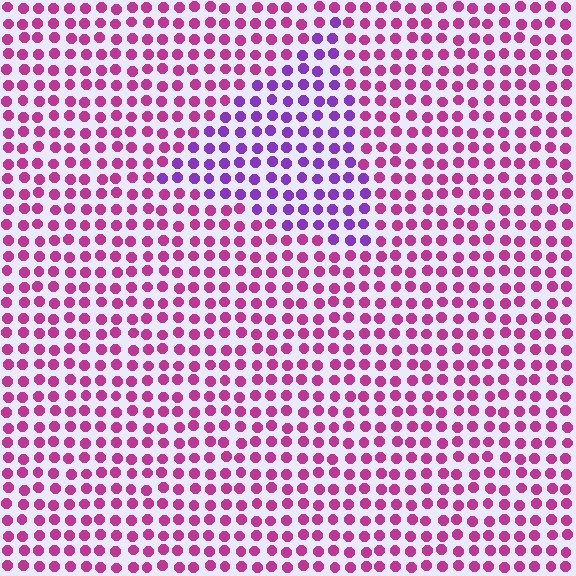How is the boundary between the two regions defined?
The boundary is defined purely by a slight shift in hue (about 43 degrees). Spacing, size, and orientation are identical on both sides.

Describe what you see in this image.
The image is filled with small magenta elements in a uniform arrangement. A triangle-shaped region is visible where the elements are tinted to a slightly different hue, forming a subtle color boundary.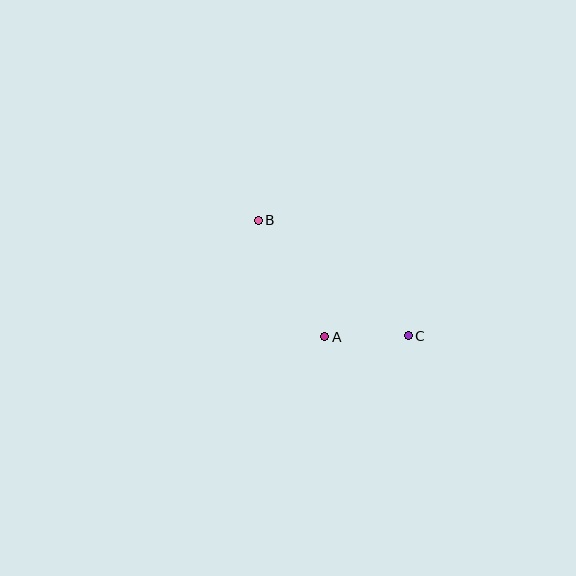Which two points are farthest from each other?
Points B and C are farthest from each other.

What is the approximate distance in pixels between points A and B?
The distance between A and B is approximately 134 pixels.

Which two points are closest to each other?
Points A and C are closest to each other.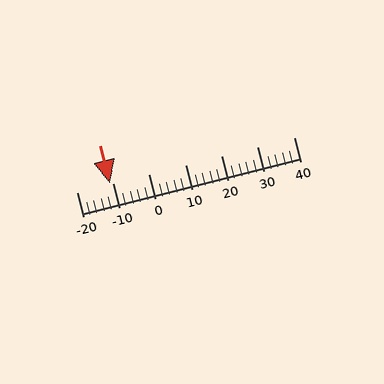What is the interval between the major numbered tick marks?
The major tick marks are spaced 10 units apart.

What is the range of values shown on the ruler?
The ruler shows values from -20 to 40.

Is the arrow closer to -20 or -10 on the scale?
The arrow is closer to -10.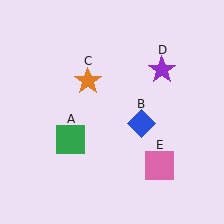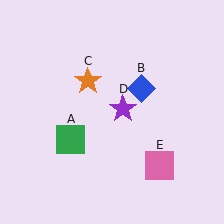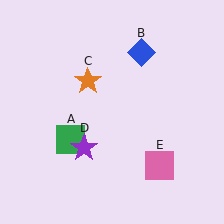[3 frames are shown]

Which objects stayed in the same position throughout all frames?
Green square (object A) and orange star (object C) and pink square (object E) remained stationary.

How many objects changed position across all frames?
2 objects changed position: blue diamond (object B), purple star (object D).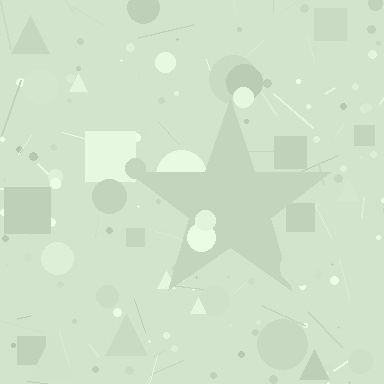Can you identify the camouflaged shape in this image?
The camouflaged shape is a star.